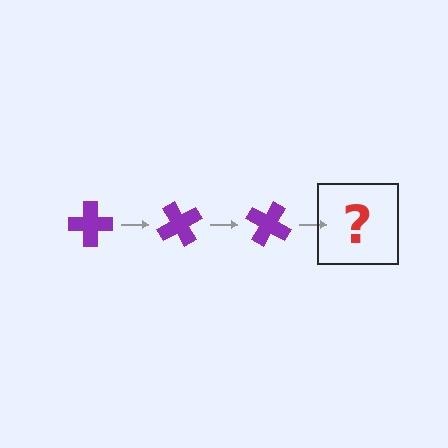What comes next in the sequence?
The next element should be a purple cross rotated 180 degrees.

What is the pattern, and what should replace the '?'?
The pattern is that the cross rotates 60 degrees each step. The '?' should be a purple cross rotated 180 degrees.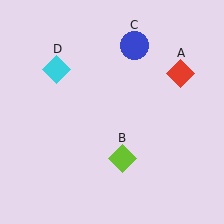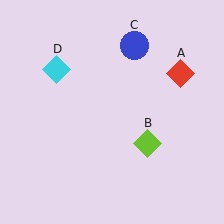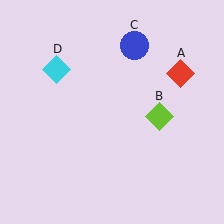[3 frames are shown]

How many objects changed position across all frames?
1 object changed position: lime diamond (object B).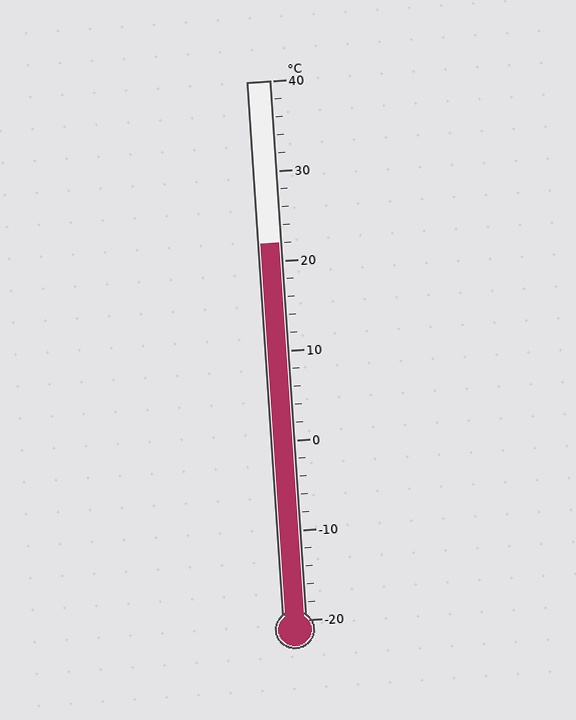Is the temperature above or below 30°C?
The temperature is below 30°C.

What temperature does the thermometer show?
The thermometer shows approximately 22°C.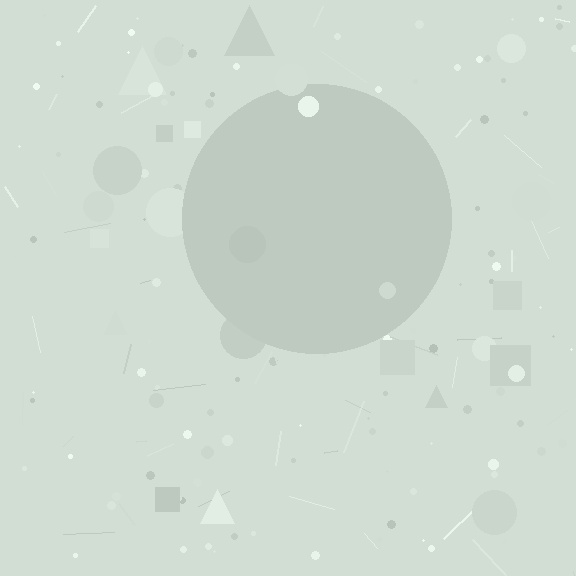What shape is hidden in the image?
A circle is hidden in the image.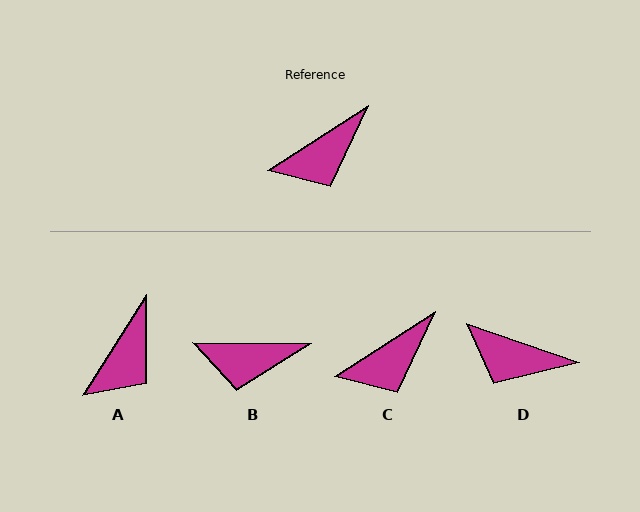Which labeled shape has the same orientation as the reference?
C.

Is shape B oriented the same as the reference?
No, it is off by about 33 degrees.